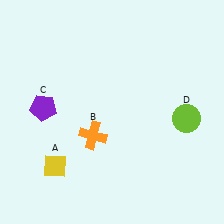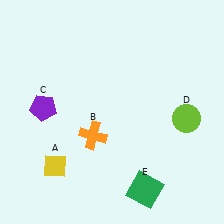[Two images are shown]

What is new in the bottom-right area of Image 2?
A green square (E) was added in the bottom-right area of Image 2.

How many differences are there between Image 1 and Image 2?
There is 1 difference between the two images.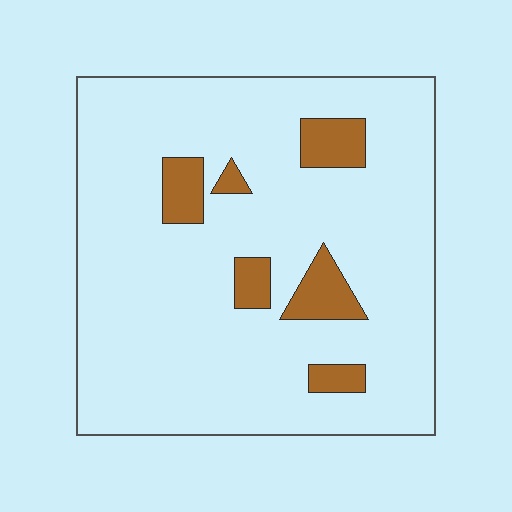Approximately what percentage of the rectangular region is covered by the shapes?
Approximately 10%.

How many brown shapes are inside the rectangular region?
6.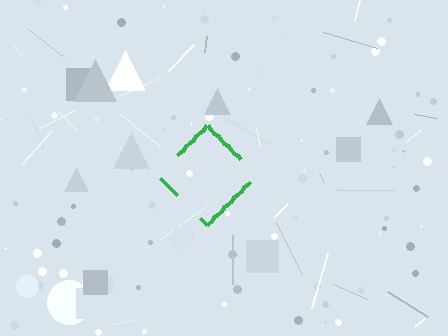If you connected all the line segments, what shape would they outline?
They would outline a diamond.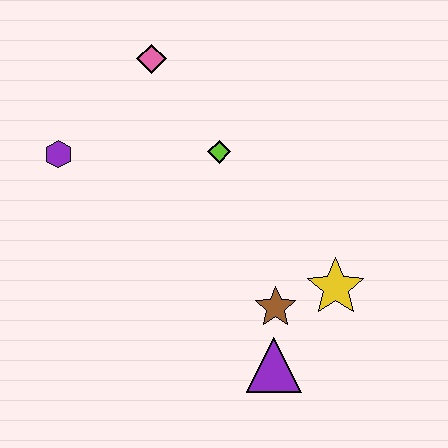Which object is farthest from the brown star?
The pink diamond is farthest from the brown star.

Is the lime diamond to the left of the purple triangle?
Yes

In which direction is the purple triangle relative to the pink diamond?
The purple triangle is below the pink diamond.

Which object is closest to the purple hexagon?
The pink diamond is closest to the purple hexagon.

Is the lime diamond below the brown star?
No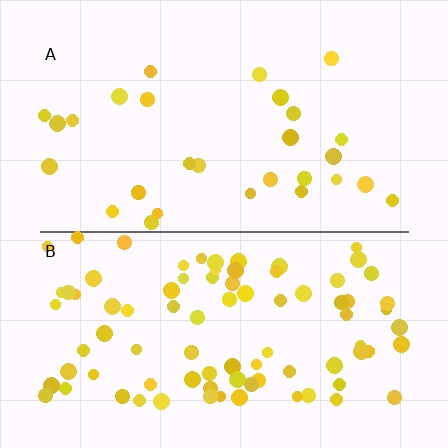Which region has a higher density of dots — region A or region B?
B (the bottom).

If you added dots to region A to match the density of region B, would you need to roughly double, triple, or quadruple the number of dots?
Approximately triple.